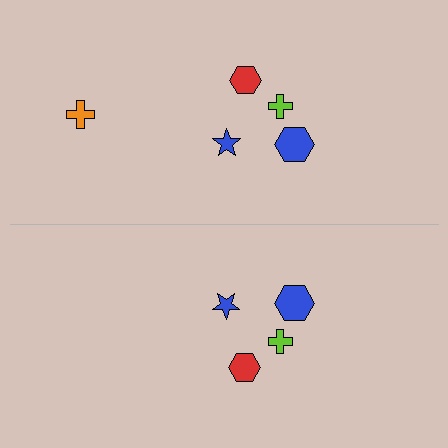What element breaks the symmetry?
A orange cross is missing from the bottom side.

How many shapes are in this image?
There are 9 shapes in this image.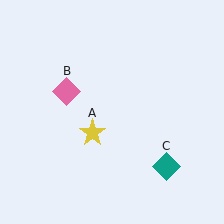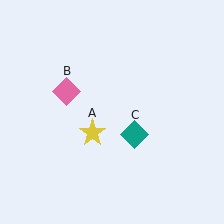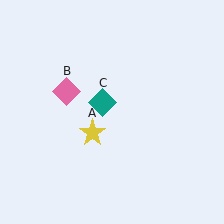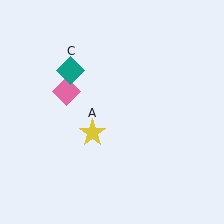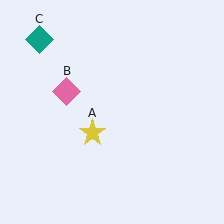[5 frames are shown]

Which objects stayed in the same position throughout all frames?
Yellow star (object A) and pink diamond (object B) remained stationary.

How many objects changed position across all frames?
1 object changed position: teal diamond (object C).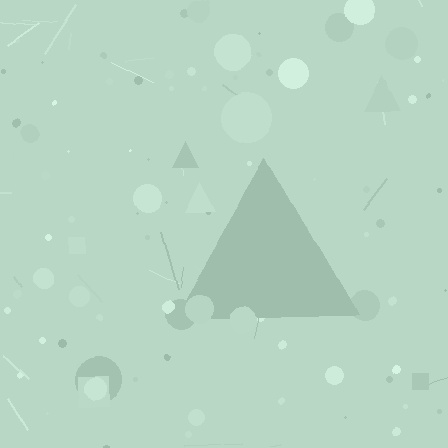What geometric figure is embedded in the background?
A triangle is embedded in the background.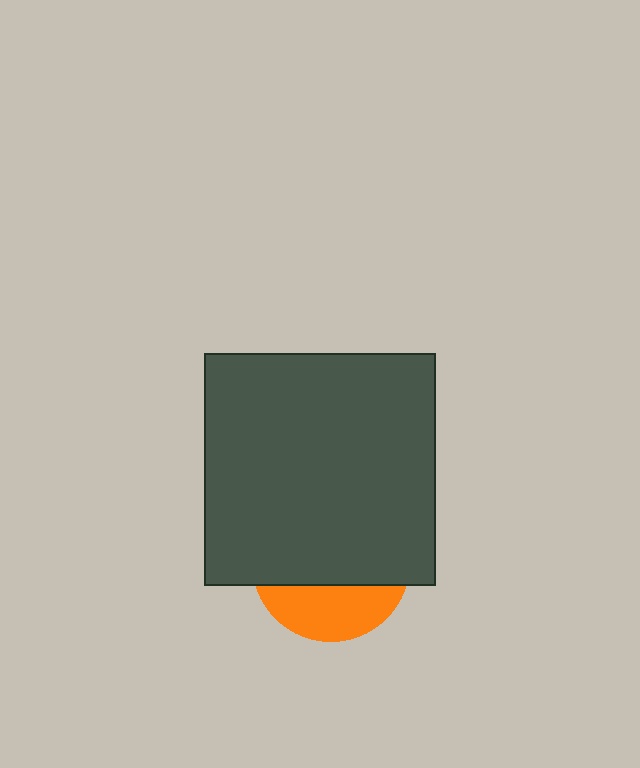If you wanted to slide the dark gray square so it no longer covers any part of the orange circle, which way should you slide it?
Slide it up — that is the most direct way to separate the two shapes.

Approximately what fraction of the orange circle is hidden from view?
Roughly 68% of the orange circle is hidden behind the dark gray square.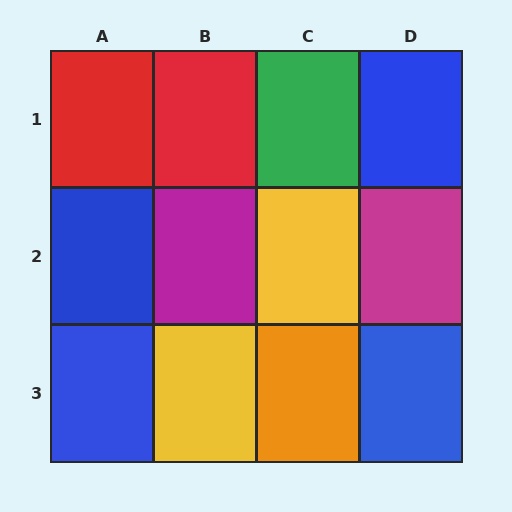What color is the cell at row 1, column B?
Red.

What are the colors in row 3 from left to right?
Blue, yellow, orange, blue.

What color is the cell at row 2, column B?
Magenta.